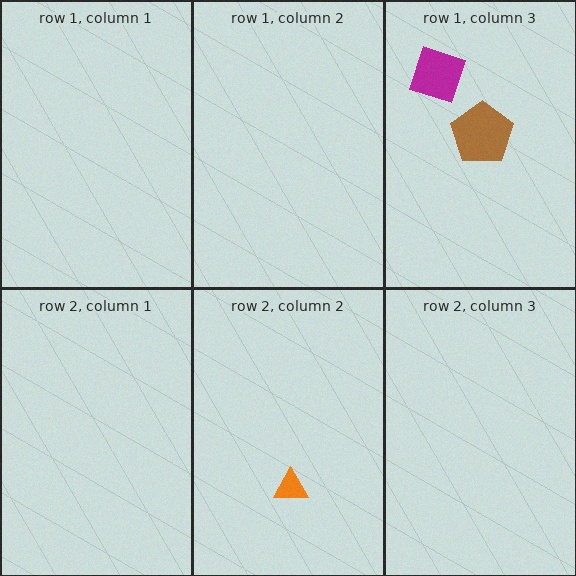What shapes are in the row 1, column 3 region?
The brown pentagon, the magenta square.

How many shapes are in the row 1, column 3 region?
2.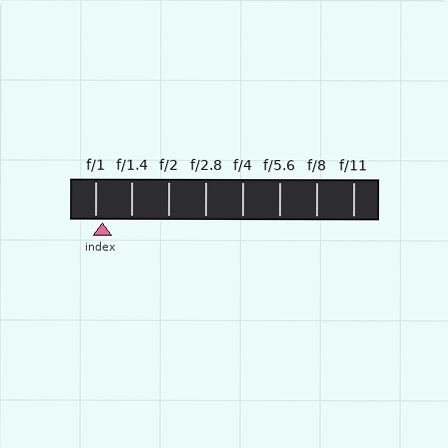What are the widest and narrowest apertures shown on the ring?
The widest aperture shown is f/1 and the narrowest is f/11.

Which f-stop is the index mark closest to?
The index mark is closest to f/1.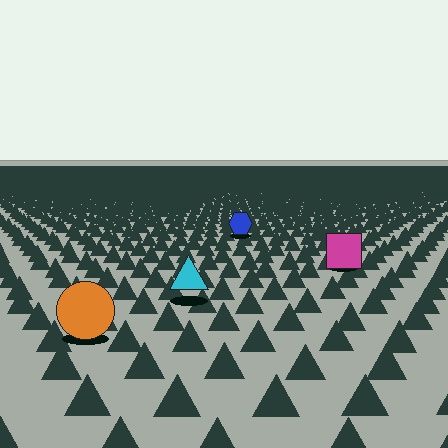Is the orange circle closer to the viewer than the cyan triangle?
Yes. The orange circle is closer — you can tell from the texture gradient: the ground texture is coarser near it.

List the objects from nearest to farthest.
From nearest to farthest: the orange circle, the cyan triangle, the magenta square, the blue hexagon.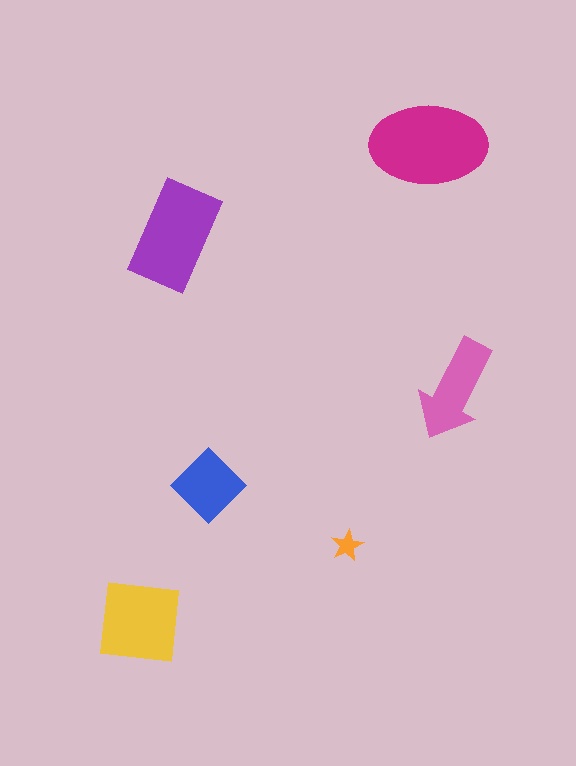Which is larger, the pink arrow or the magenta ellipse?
The magenta ellipse.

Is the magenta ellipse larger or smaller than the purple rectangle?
Larger.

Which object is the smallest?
The orange star.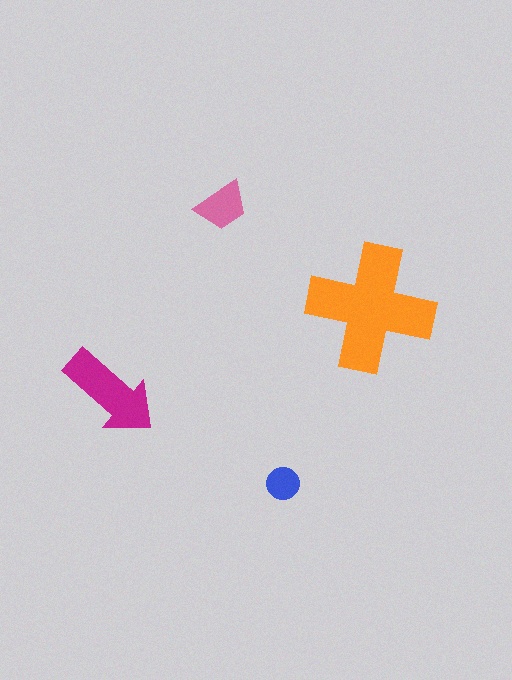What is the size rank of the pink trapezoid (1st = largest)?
3rd.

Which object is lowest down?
The blue circle is bottommost.